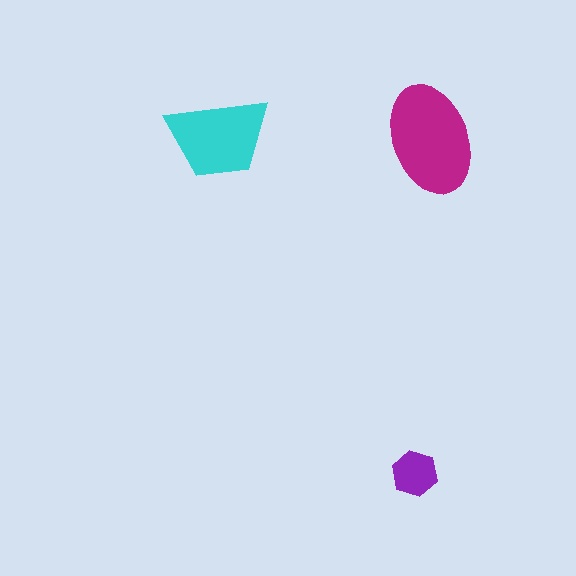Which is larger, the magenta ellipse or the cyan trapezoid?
The magenta ellipse.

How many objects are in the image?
There are 3 objects in the image.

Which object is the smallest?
The purple hexagon.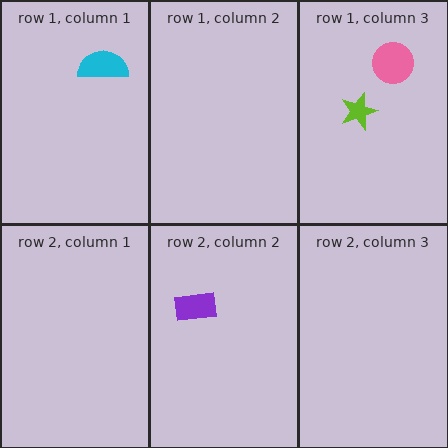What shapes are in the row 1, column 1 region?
The cyan semicircle.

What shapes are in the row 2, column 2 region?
The purple rectangle.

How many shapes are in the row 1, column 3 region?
2.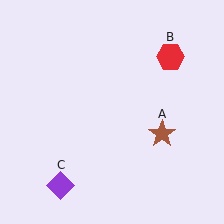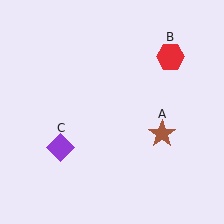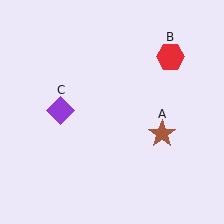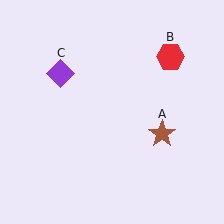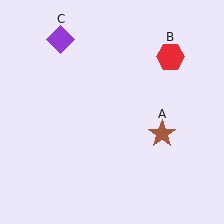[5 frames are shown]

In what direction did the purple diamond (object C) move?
The purple diamond (object C) moved up.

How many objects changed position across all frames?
1 object changed position: purple diamond (object C).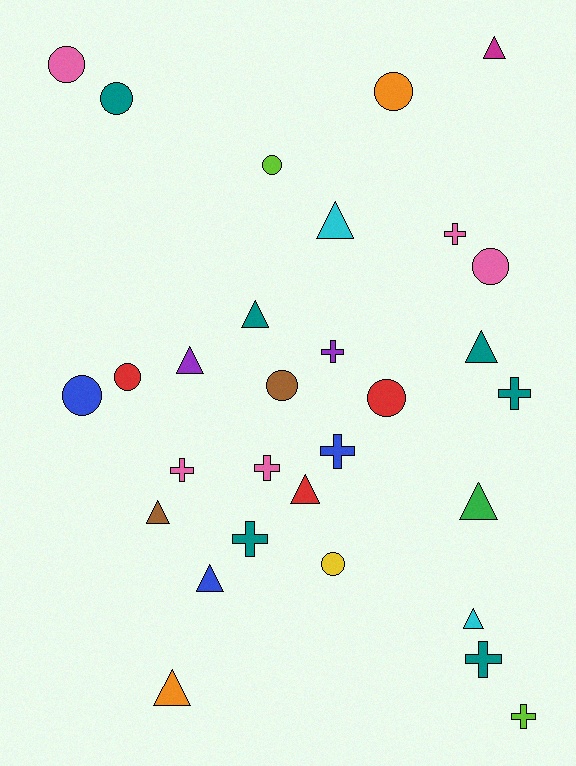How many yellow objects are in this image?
There is 1 yellow object.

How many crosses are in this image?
There are 9 crosses.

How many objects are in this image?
There are 30 objects.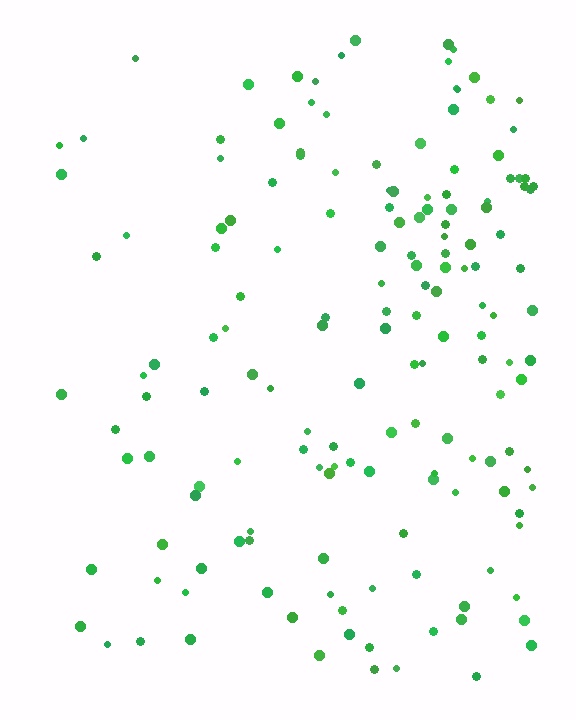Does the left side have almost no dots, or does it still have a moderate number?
Still a moderate number, just noticeably fewer than the right.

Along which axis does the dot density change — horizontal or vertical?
Horizontal.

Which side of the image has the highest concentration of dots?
The right.